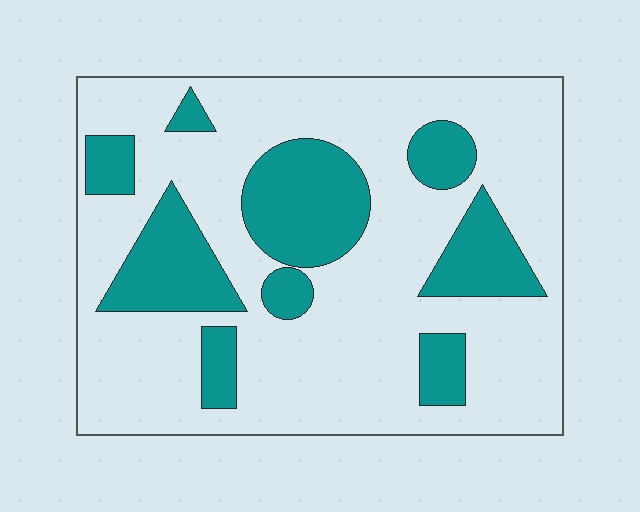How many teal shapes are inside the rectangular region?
9.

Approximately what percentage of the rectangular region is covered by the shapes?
Approximately 25%.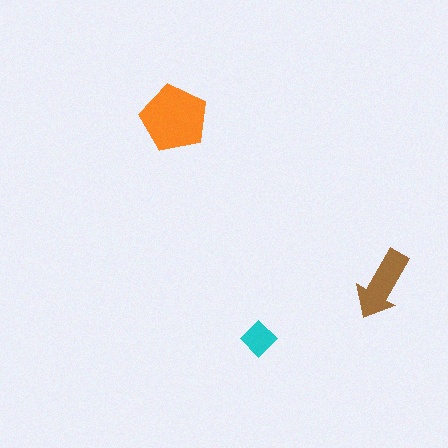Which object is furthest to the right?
The brown arrow is rightmost.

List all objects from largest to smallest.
The orange pentagon, the brown arrow, the cyan diamond.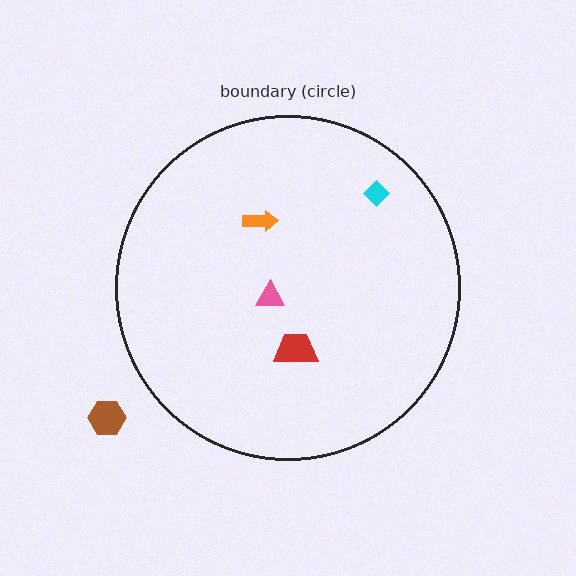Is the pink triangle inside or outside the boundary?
Inside.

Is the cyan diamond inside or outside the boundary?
Inside.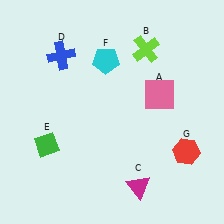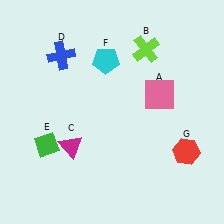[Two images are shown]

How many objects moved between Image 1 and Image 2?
1 object moved between the two images.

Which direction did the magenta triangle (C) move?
The magenta triangle (C) moved left.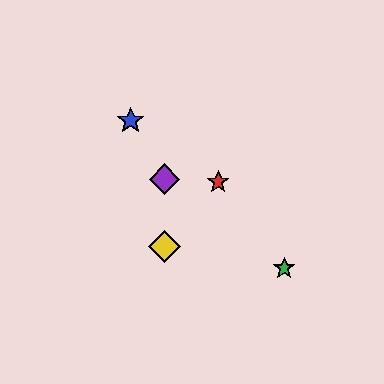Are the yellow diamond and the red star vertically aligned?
No, the yellow diamond is at x≈164 and the red star is at x≈218.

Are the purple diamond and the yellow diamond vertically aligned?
Yes, both are at x≈164.